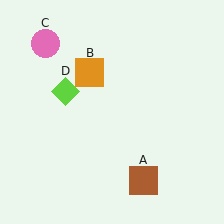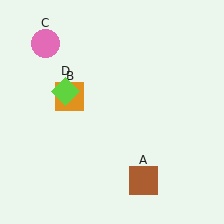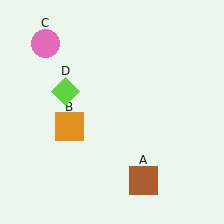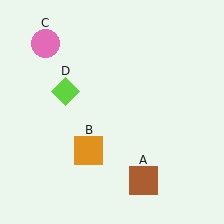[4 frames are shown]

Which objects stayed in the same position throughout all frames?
Brown square (object A) and pink circle (object C) and lime diamond (object D) remained stationary.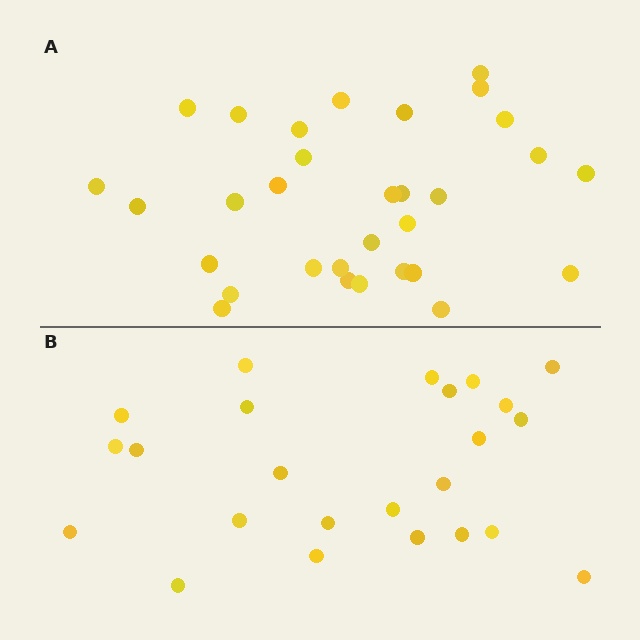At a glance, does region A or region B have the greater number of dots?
Region A (the top region) has more dots.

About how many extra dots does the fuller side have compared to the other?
Region A has roughly 8 or so more dots than region B.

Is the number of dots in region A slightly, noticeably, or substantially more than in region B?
Region A has noticeably more, but not dramatically so. The ratio is roughly 1.3 to 1.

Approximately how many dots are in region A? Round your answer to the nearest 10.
About 30 dots. (The exact count is 31, which rounds to 30.)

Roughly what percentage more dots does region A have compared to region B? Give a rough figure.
About 30% more.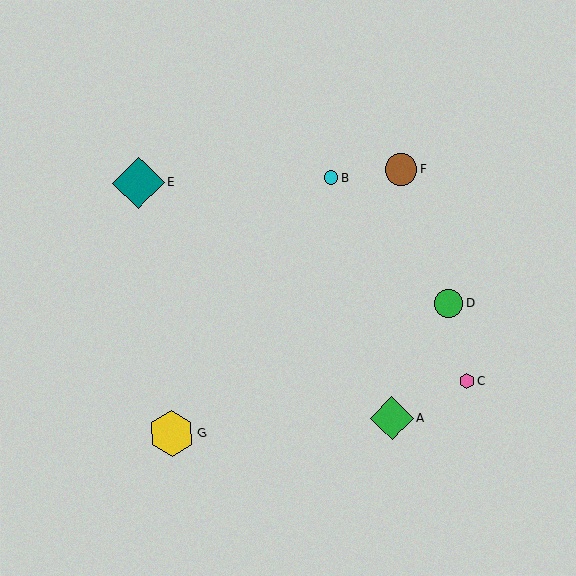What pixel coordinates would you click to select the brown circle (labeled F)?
Click at (401, 169) to select the brown circle F.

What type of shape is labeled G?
Shape G is a yellow hexagon.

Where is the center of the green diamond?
The center of the green diamond is at (392, 418).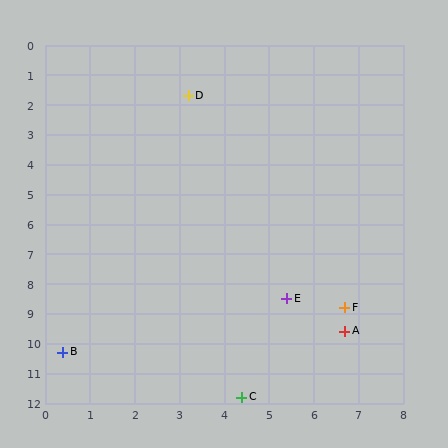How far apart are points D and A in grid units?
Points D and A are about 8.6 grid units apart.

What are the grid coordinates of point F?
Point F is at approximately (6.7, 8.8).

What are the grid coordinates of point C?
Point C is at approximately (4.4, 11.8).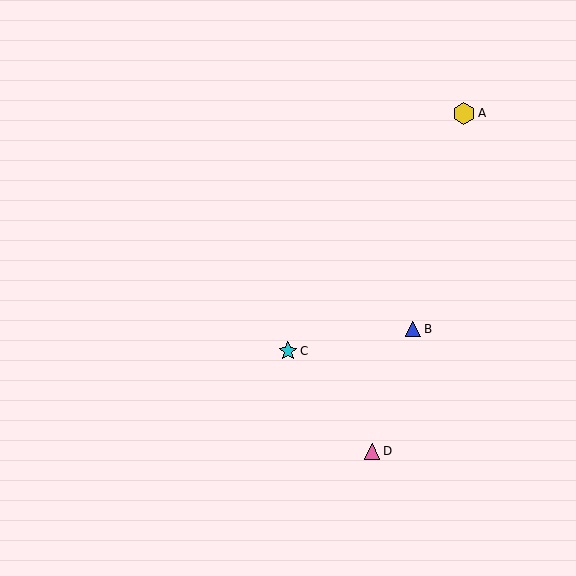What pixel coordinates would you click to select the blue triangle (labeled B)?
Click at (413, 329) to select the blue triangle B.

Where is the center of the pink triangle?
The center of the pink triangle is at (372, 451).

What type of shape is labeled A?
Shape A is a yellow hexagon.